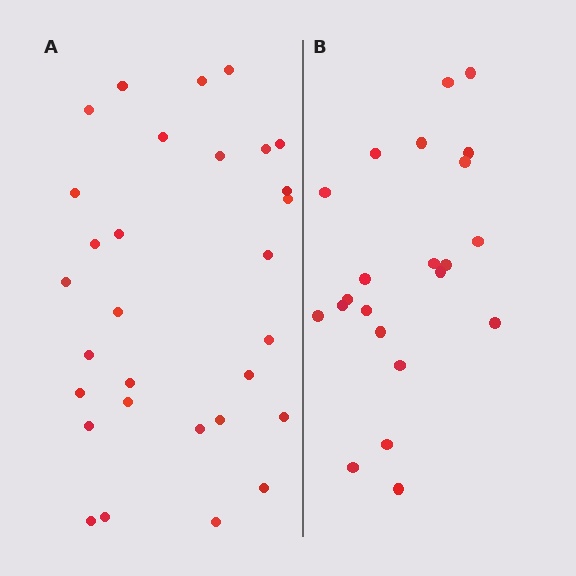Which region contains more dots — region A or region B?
Region A (the left region) has more dots.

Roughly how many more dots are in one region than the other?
Region A has roughly 8 or so more dots than region B.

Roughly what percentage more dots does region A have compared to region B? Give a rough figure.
About 35% more.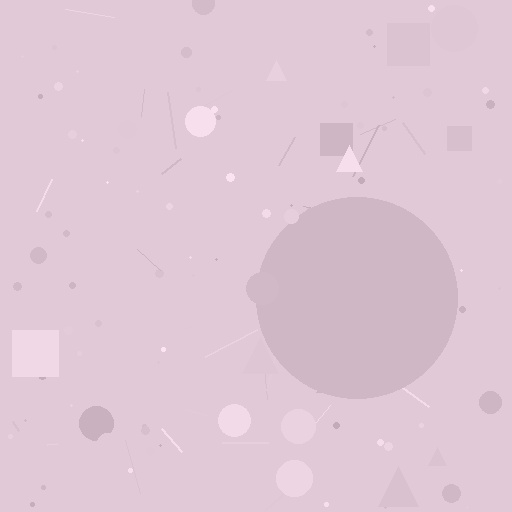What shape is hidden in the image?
A circle is hidden in the image.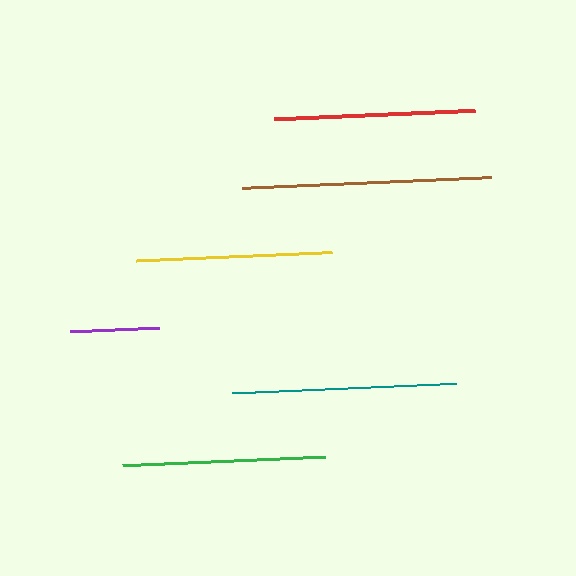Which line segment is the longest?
The brown line is the longest at approximately 250 pixels.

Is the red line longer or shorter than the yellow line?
The red line is longer than the yellow line.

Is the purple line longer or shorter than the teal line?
The teal line is longer than the purple line.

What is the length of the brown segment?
The brown segment is approximately 250 pixels long.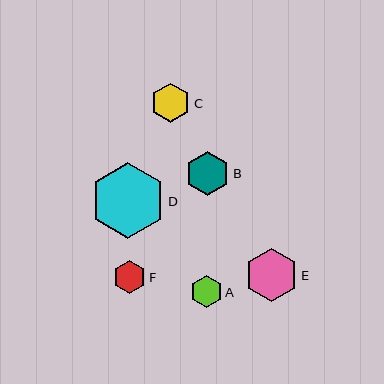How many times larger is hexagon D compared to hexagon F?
Hexagon D is approximately 2.3 times the size of hexagon F.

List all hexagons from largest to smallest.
From largest to smallest: D, E, B, C, F, A.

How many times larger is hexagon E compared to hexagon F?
Hexagon E is approximately 1.6 times the size of hexagon F.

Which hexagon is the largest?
Hexagon D is the largest with a size of approximately 75 pixels.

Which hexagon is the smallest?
Hexagon A is the smallest with a size of approximately 32 pixels.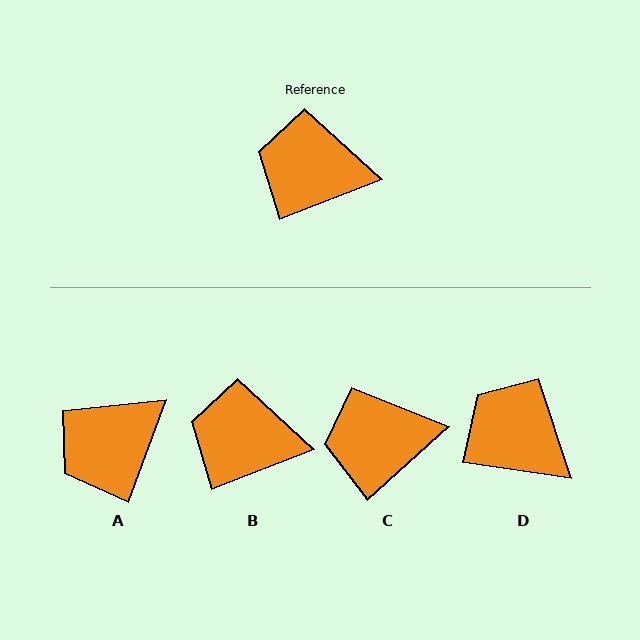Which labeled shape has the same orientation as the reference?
B.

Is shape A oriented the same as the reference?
No, it is off by about 49 degrees.